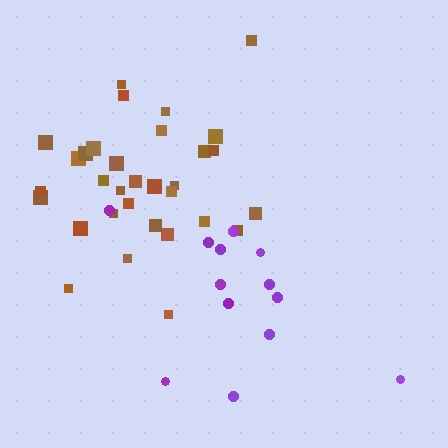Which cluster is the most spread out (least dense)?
Purple.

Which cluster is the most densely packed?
Brown.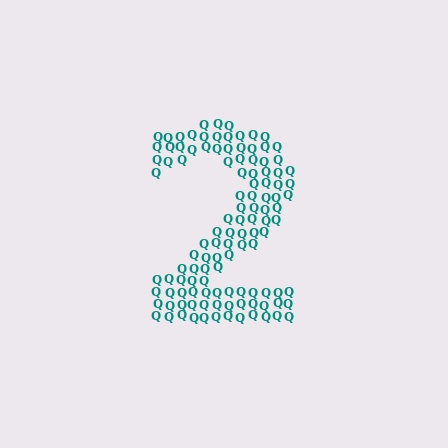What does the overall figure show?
The overall figure shows the digit 2.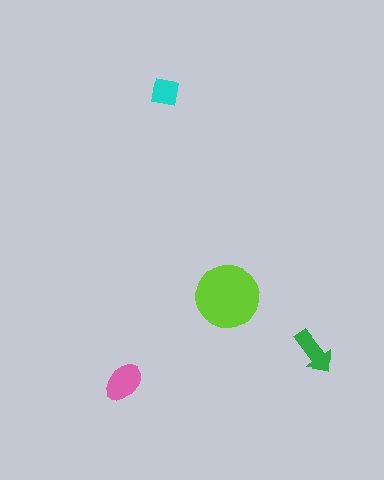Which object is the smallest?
The cyan square.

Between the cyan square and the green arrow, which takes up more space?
The green arrow.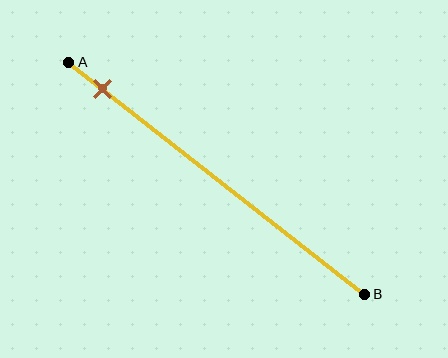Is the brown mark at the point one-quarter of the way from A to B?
No, the mark is at about 10% from A, not at the 25% one-quarter point.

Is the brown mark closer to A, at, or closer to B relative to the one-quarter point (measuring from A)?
The brown mark is closer to point A than the one-quarter point of segment AB.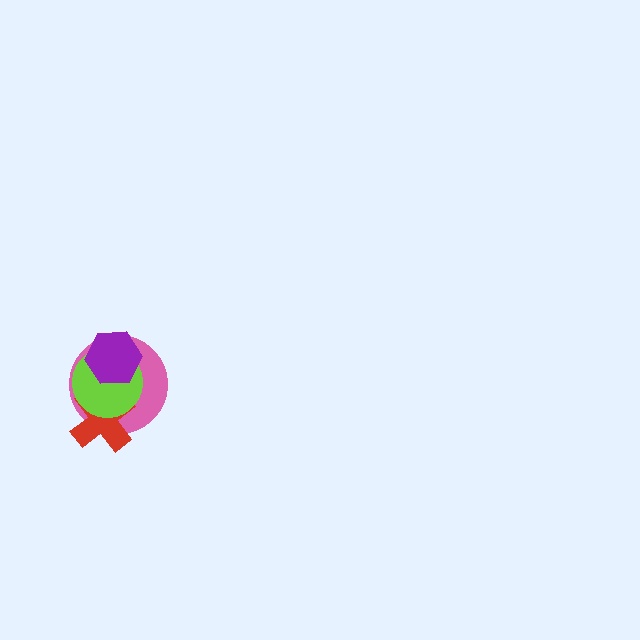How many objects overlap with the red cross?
2 objects overlap with the red cross.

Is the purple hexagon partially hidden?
No, no other shape covers it.